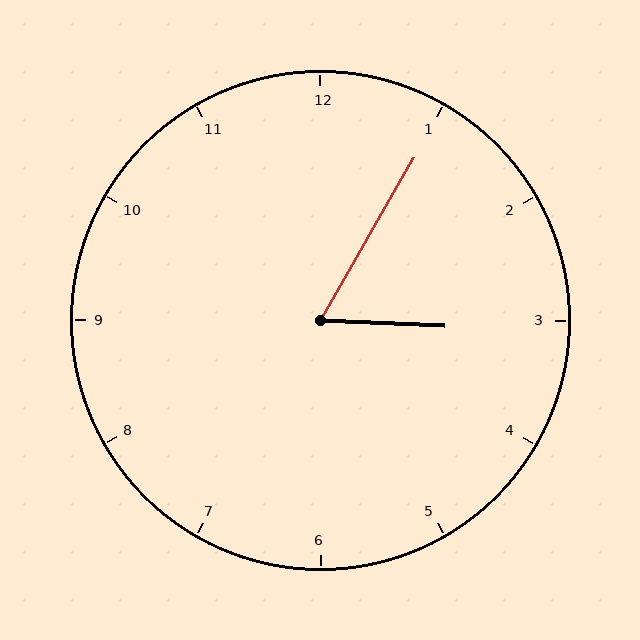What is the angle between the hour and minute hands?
Approximately 62 degrees.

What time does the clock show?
3:05.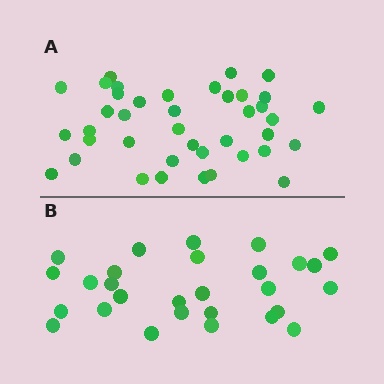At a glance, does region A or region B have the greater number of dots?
Region A (the top region) has more dots.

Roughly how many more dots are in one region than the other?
Region A has roughly 12 or so more dots than region B.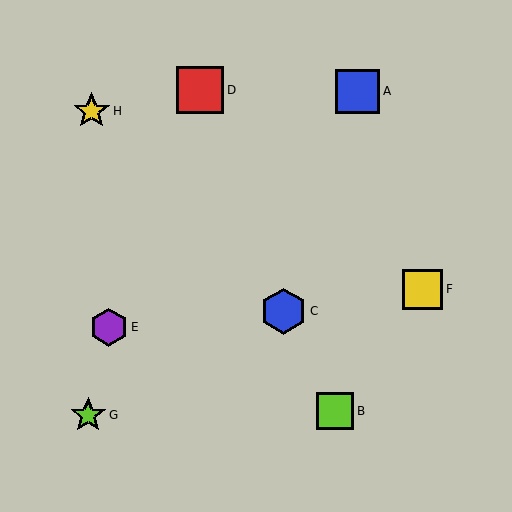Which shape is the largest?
The red square (labeled D) is the largest.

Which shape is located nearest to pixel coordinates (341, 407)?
The lime square (labeled B) at (335, 411) is nearest to that location.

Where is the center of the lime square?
The center of the lime square is at (335, 411).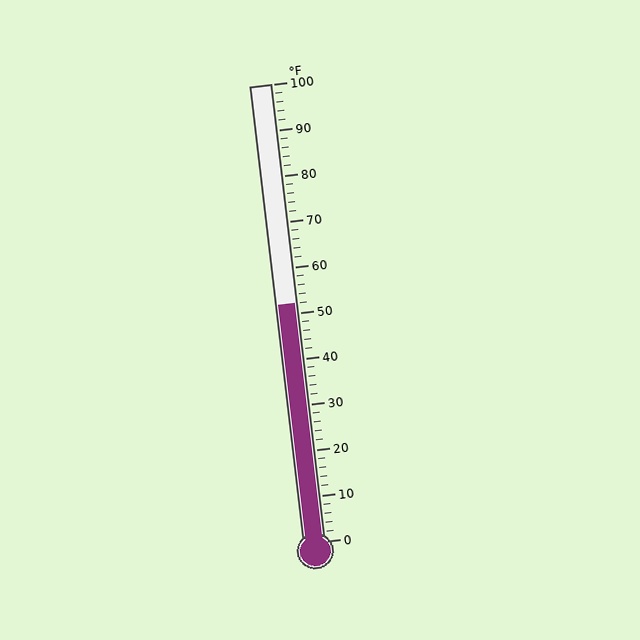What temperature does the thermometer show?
The thermometer shows approximately 52°F.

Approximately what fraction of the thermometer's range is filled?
The thermometer is filled to approximately 50% of its range.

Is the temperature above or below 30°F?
The temperature is above 30°F.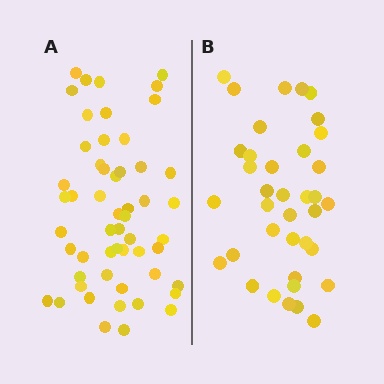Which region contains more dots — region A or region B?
Region A (the left region) has more dots.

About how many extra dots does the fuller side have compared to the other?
Region A has approximately 15 more dots than region B.